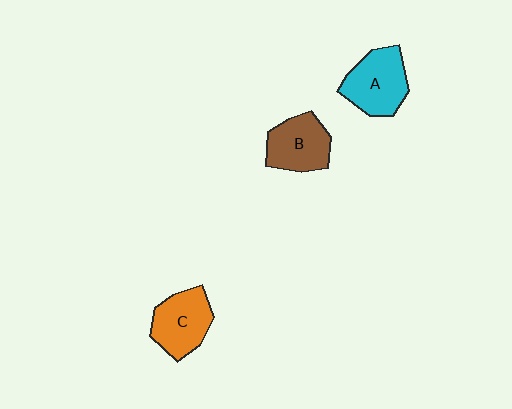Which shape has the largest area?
Shape A (cyan).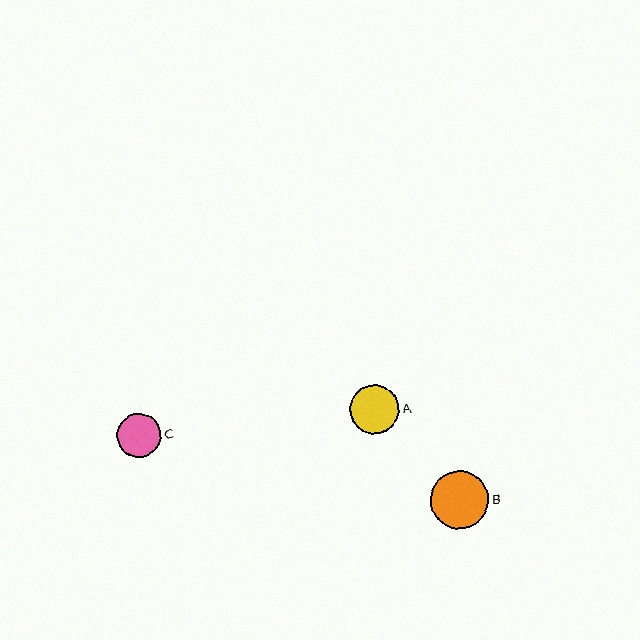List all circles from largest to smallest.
From largest to smallest: B, A, C.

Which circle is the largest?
Circle B is the largest with a size of approximately 58 pixels.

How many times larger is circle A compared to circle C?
Circle A is approximately 1.1 times the size of circle C.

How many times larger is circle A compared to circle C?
Circle A is approximately 1.1 times the size of circle C.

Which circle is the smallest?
Circle C is the smallest with a size of approximately 44 pixels.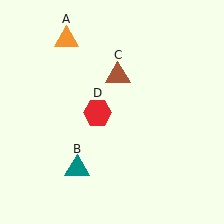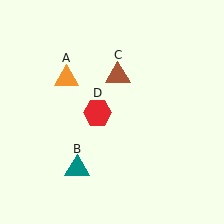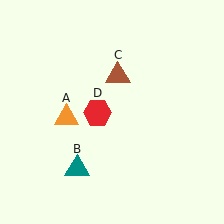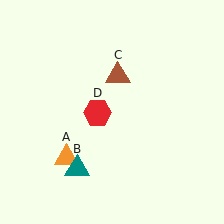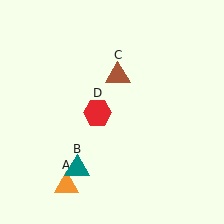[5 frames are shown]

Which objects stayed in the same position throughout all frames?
Teal triangle (object B) and brown triangle (object C) and red hexagon (object D) remained stationary.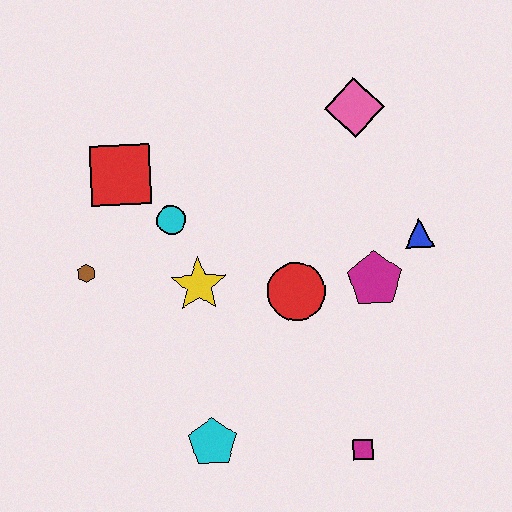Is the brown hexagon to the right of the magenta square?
No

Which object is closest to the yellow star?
The cyan circle is closest to the yellow star.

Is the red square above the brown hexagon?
Yes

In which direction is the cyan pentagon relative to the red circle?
The cyan pentagon is below the red circle.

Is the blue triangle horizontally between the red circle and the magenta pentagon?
No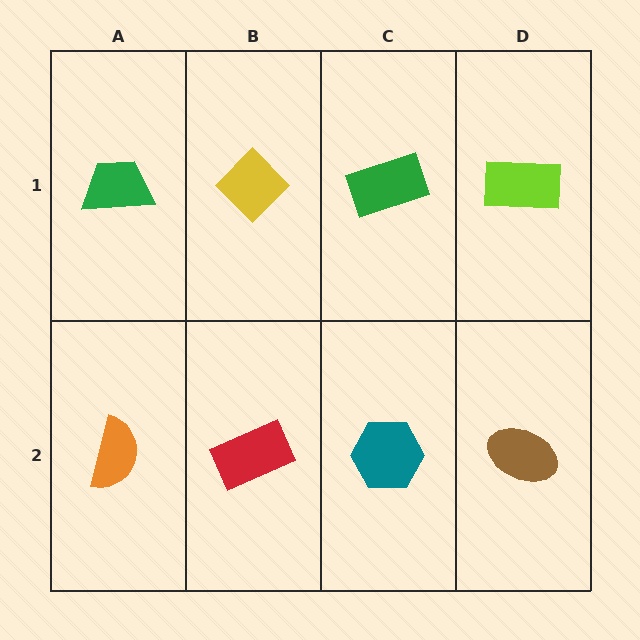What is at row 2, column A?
An orange semicircle.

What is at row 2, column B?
A red rectangle.